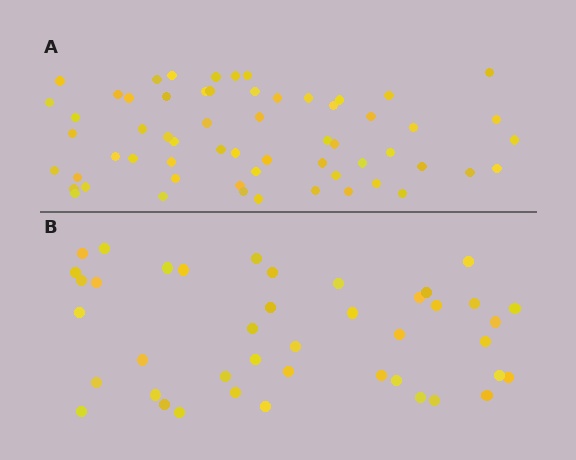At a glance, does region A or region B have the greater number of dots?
Region A (the top region) has more dots.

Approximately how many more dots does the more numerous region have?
Region A has approximately 20 more dots than region B.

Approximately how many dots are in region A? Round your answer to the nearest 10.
About 60 dots.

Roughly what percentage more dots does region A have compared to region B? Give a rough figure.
About 45% more.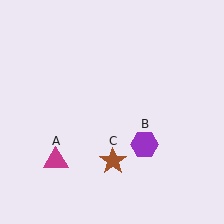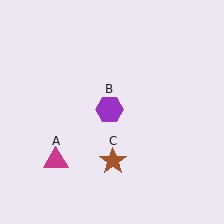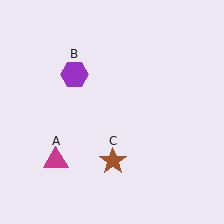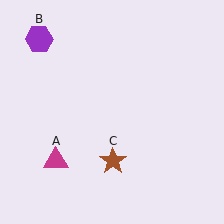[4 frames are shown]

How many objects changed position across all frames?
1 object changed position: purple hexagon (object B).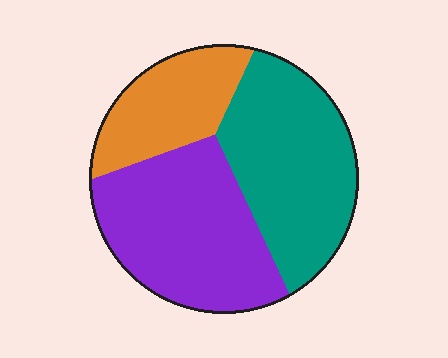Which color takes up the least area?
Orange, at roughly 20%.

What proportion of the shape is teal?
Teal covers roughly 40% of the shape.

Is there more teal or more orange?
Teal.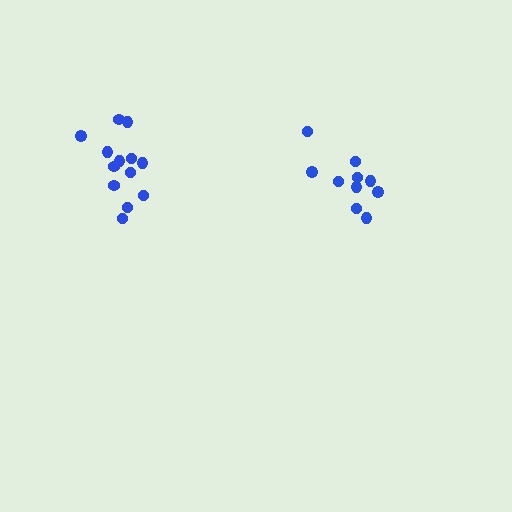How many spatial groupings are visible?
There are 2 spatial groupings.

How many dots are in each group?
Group 1: 13 dots, Group 2: 10 dots (23 total).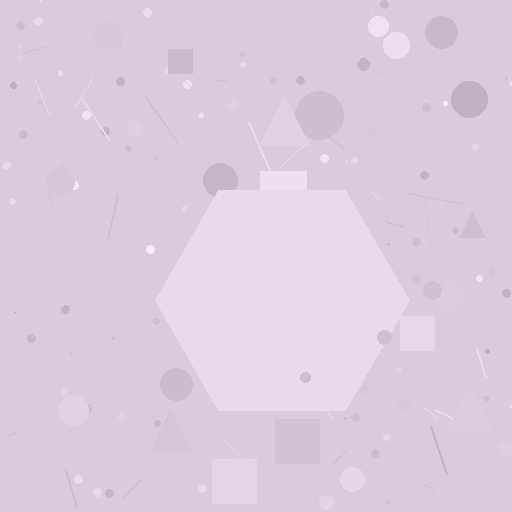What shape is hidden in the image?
A hexagon is hidden in the image.